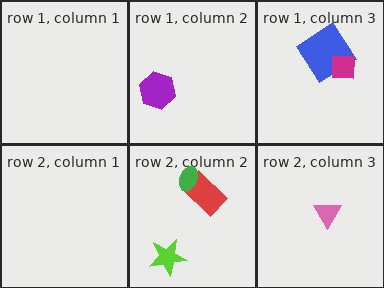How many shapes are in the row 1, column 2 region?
1.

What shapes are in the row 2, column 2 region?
The lime star, the red rectangle, the green ellipse.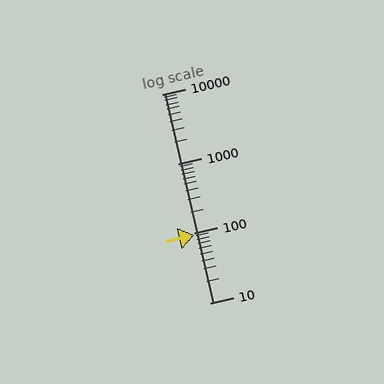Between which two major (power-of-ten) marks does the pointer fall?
The pointer is between 10 and 100.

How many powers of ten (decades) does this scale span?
The scale spans 3 decades, from 10 to 10000.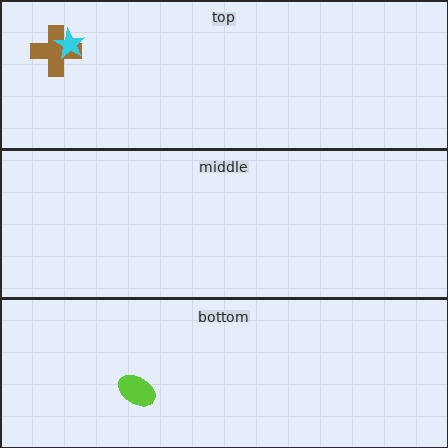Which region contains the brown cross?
The top region.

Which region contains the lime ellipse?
The bottom region.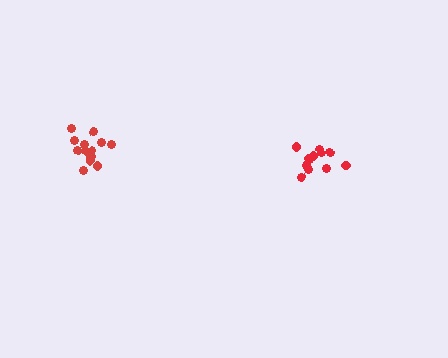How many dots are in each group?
Group 1: 13 dots, Group 2: 12 dots (25 total).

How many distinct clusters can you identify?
There are 2 distinct clusters.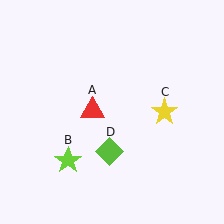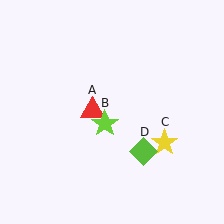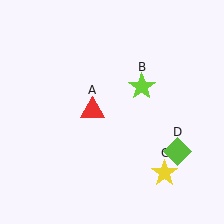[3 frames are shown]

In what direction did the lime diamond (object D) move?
The lime diamond (object D) moved right.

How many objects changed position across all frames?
3 objects changed position: lime star (object B), yellow star (object C), lime diamond (object D).